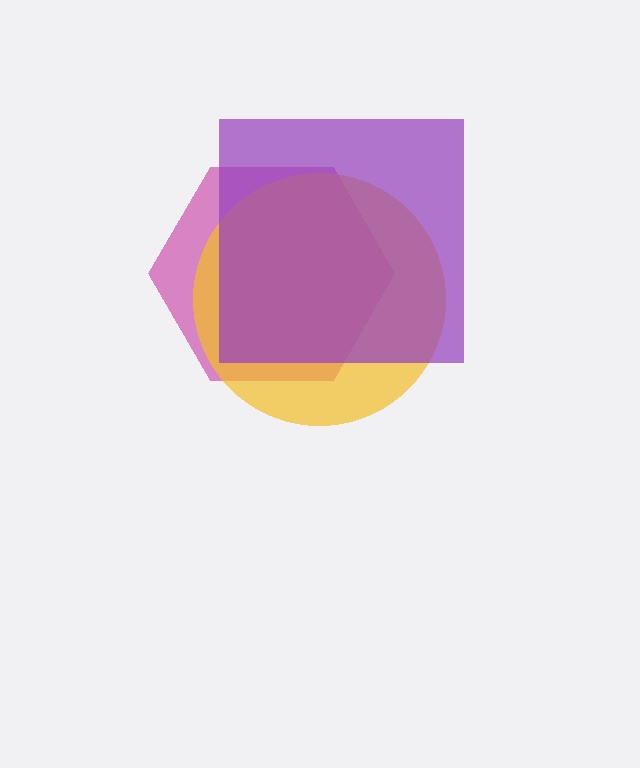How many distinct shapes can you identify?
There are 3 distinct shapes: a magenta hexagon, a yellow circle, a purple square.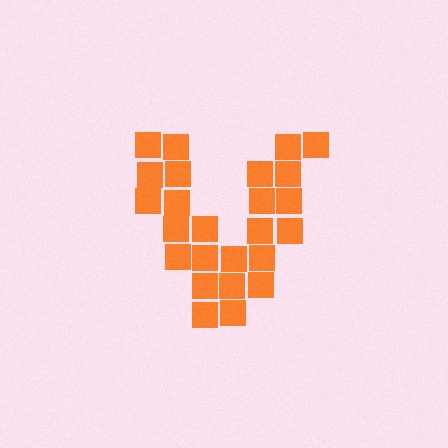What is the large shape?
The large shape is the letter V.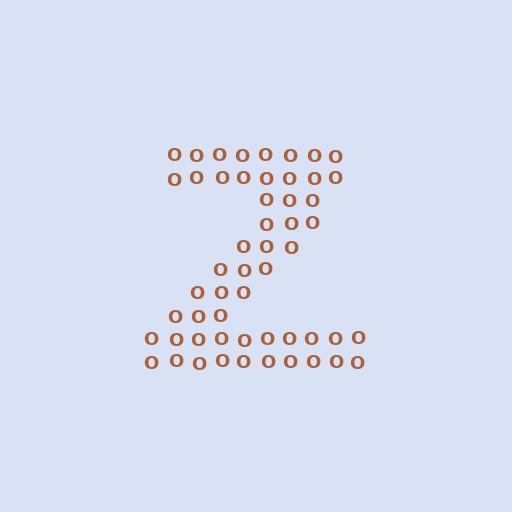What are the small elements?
The small elements are letter O's.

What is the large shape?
The large shape is the letter Z.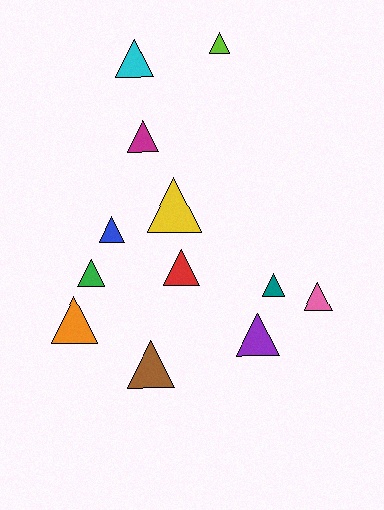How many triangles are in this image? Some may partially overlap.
There are 12 triangles.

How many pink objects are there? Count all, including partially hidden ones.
There is 1 pink object.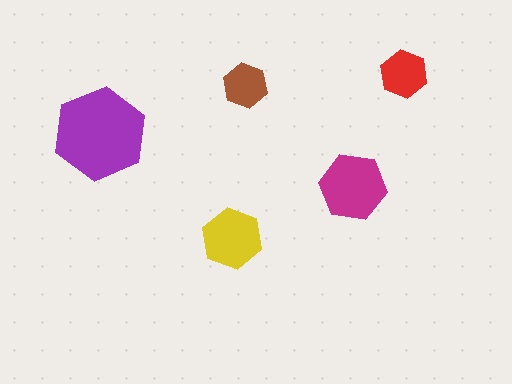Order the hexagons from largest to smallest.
the purple one, the magenta one, the yellow one, the red one, the brown one.